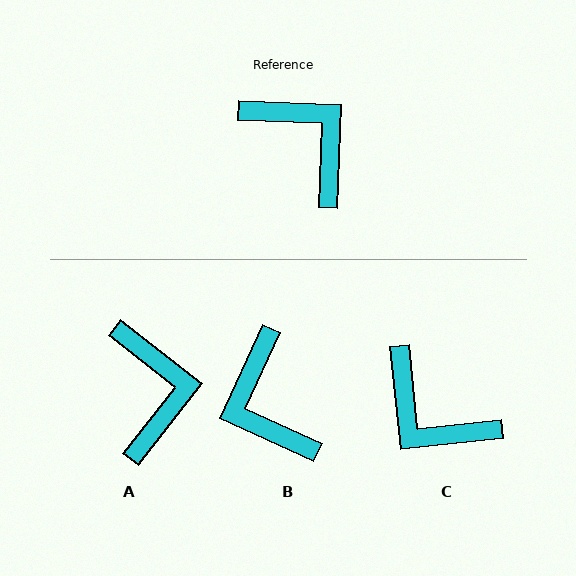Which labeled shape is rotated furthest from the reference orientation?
C, about 172 degrees away.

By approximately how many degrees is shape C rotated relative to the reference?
Approximately 172 degrees clockwise.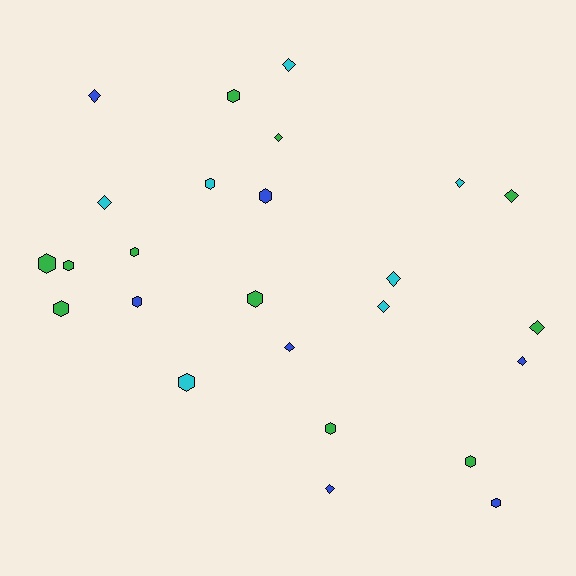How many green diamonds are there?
There are 3 green diamonds.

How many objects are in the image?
There are 25 objects.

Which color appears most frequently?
Green, with 11 objects.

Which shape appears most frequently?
Hexagon, with 13 objects.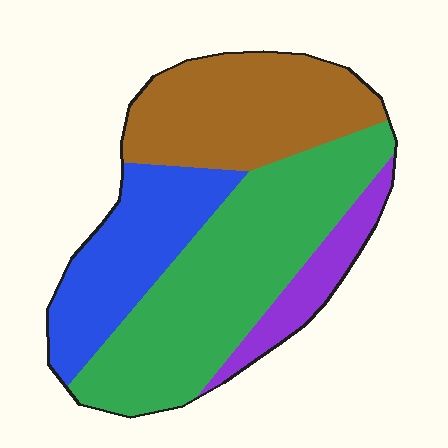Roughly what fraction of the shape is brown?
Brown covers around 25% of the shape.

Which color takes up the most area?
Green, at roughly 40%.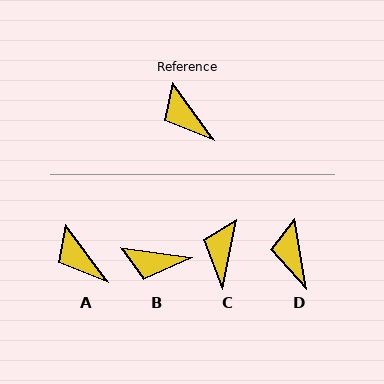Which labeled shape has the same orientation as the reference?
A.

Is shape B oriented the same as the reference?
No, it is off by about 45 degrees.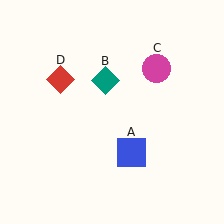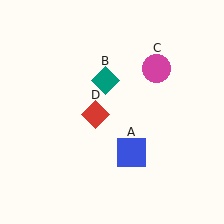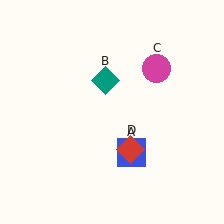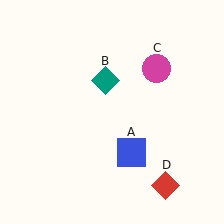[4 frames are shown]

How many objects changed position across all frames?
1 object changed position: red diamond (object D).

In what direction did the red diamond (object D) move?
The red diamond (object D) moved down and to the right.